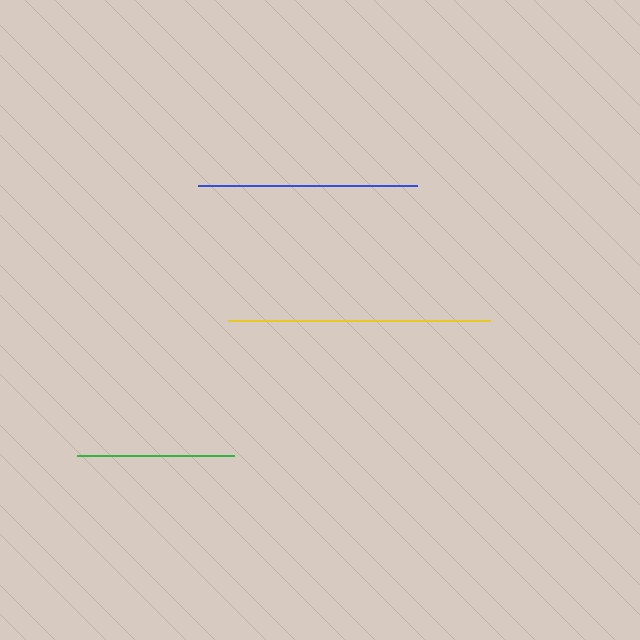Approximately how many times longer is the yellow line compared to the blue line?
The yellow line is approximately 1.2 times the length of the blue line.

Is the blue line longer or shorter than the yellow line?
The yellow line is longer than the blue line.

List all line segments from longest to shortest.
From longest to shortest: yellow, blue, green.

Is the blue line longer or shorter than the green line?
The blue line is longer than the green line.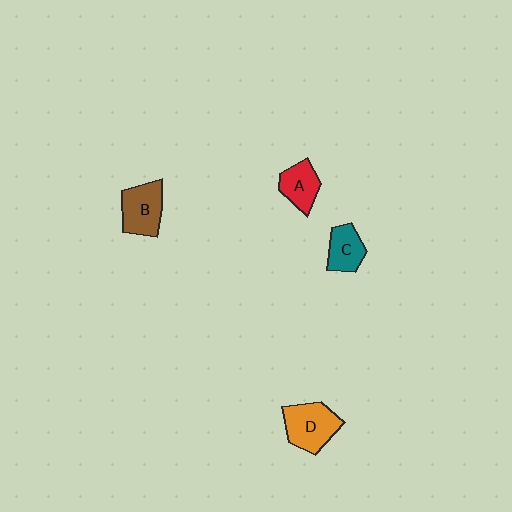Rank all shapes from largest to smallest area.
From largest to smallest: D (orange), B (brown), A (red), C (teal).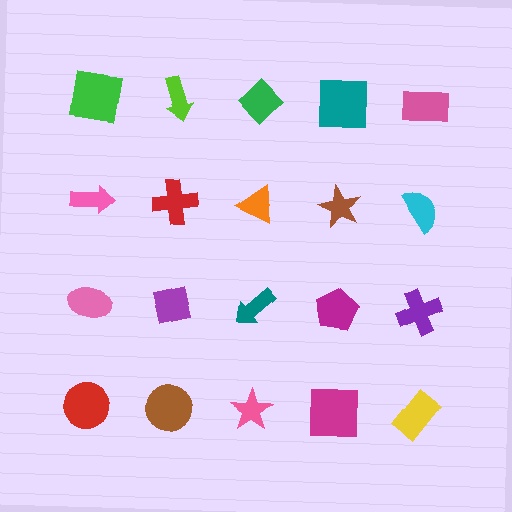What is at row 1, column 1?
A green square.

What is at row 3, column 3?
A teal arrow.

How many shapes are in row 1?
5 shapes.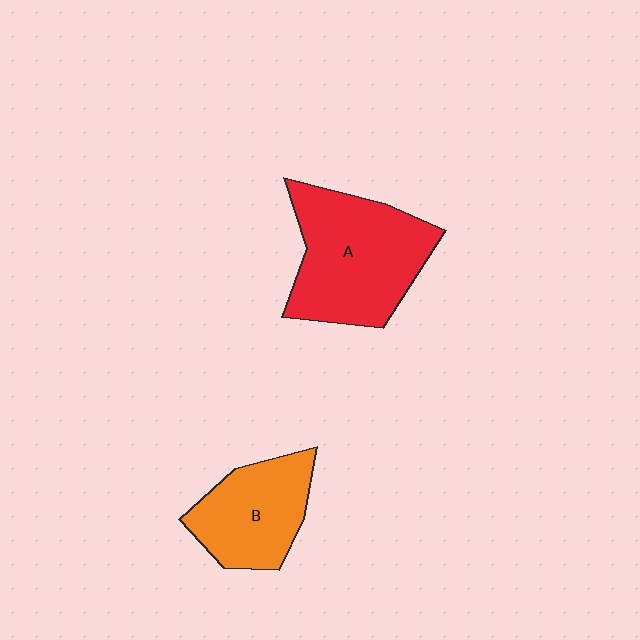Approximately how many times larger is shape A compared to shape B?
Approximately 1.5 times.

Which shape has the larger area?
Shape A (red).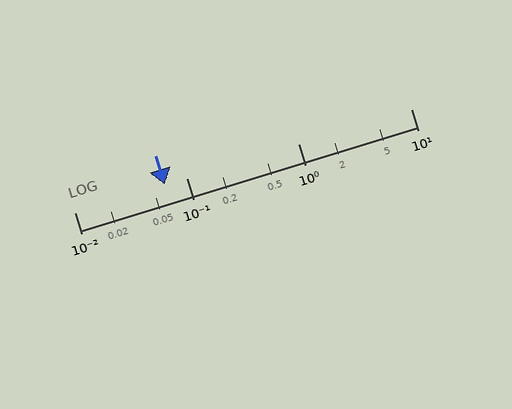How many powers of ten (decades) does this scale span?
The scale spans 3 decades, from 0.01 to 10.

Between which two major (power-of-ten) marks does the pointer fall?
The pointer is between 0.01 and 0.1.